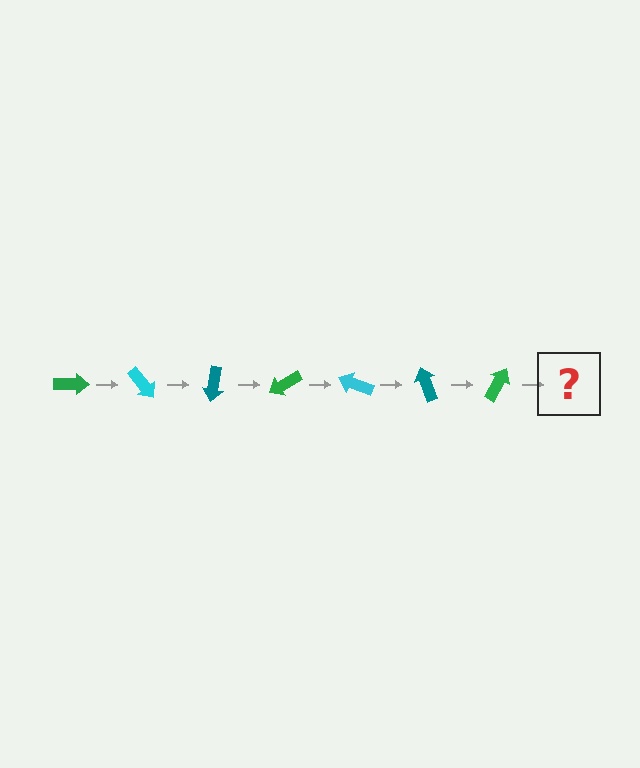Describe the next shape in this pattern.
It should be a cyan arrow, rotated 350 degrees from the start.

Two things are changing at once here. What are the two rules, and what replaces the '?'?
The two rules are that it rotates 50 degrees each step and the color cycles through green, cyan, and teal. The '?' should be a cyan arrow, rotated 350 degrees from the start.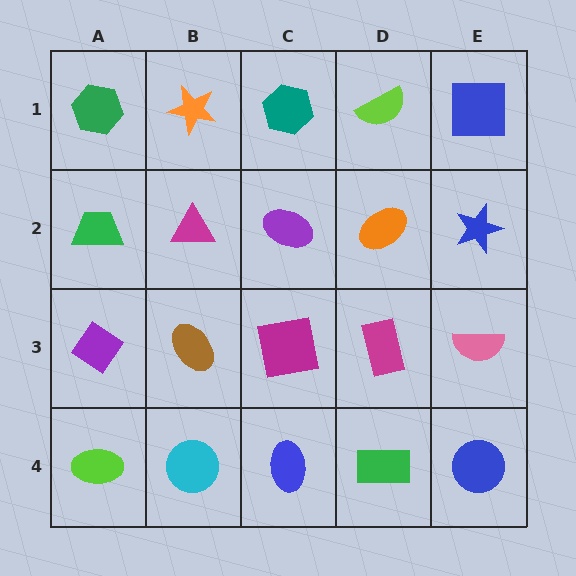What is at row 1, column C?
A teal hexagon.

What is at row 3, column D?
A magenta rectangle.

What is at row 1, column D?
A lime semicircle.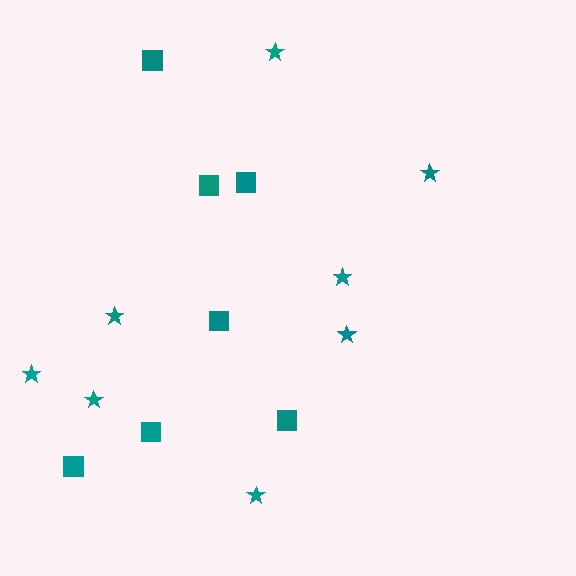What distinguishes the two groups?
There are 2 groups: one group of squares (7) and one group of stars (8).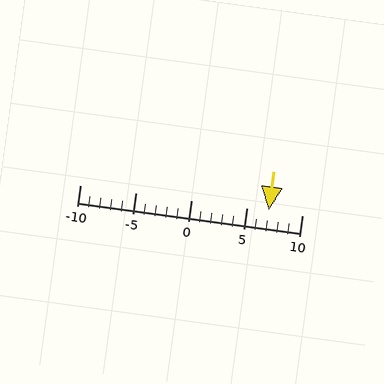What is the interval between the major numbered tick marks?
The major tick marks are spaced 5 units apart.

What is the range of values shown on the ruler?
The ruler shows values from -10 to 10.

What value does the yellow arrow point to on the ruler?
The yellow arrow points to approximately 7.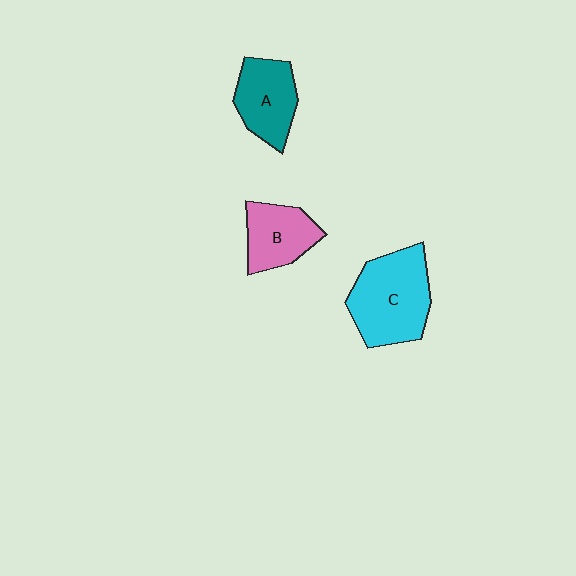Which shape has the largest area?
Shape C (cyan).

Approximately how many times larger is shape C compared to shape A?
Approximately 1.5 times.